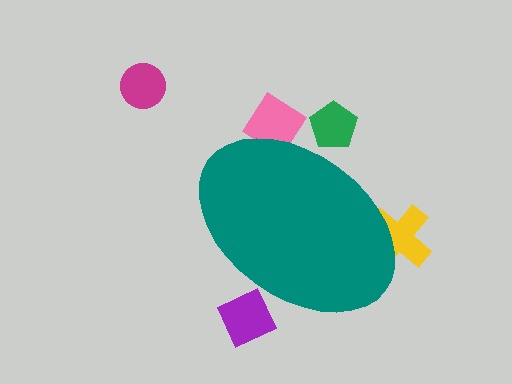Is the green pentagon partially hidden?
Yes, the green pentagon is partially hidden behind the teal ellipse.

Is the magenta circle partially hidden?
No, the magenta circle is fully visible.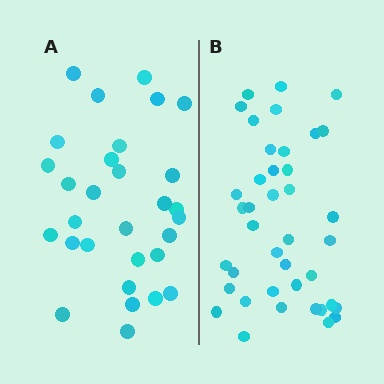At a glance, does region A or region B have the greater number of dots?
Region B (the right region) has more dots.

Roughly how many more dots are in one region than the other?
Region B has roughly 10 or so more dots than region A.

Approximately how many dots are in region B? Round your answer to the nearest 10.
About 40 dots.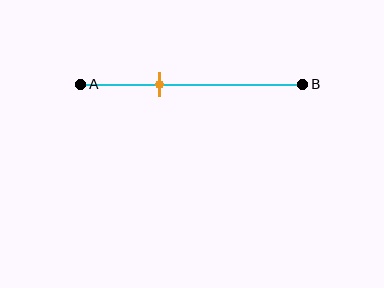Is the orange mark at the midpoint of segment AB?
No, the mark is at about 35% from A, not at the 50% midpoint.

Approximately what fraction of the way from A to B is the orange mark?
The orange mark is approximately 35% of the way from A to B.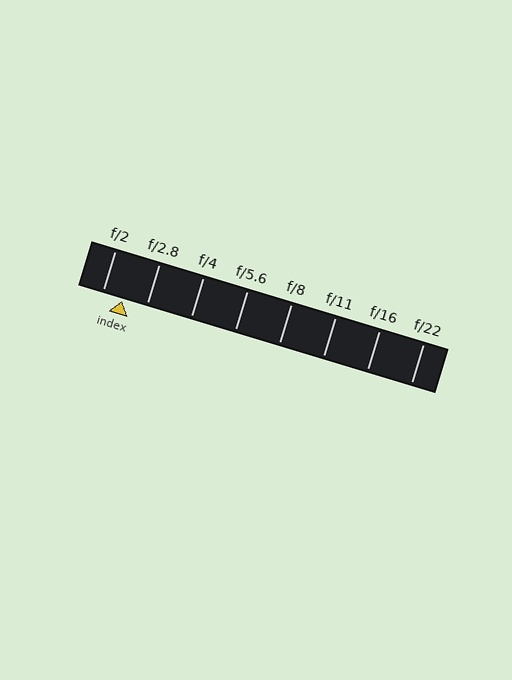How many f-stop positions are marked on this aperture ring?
There are 8 f-stop positions marked.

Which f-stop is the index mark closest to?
The index mark is closest to f/2.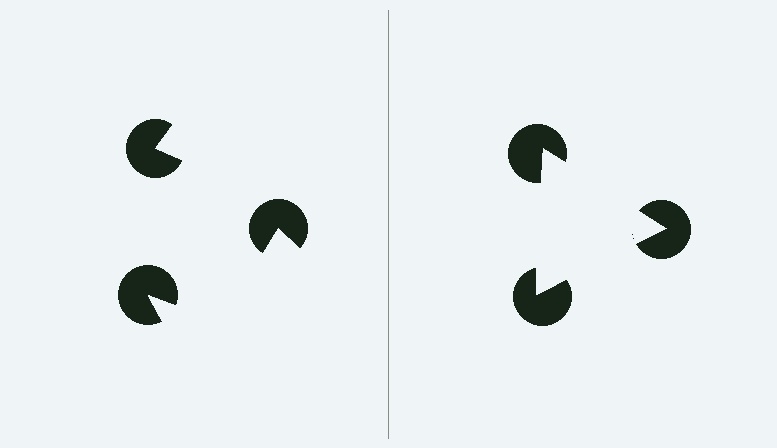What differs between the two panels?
The pac-man discs are positioned identically on both sides; only the wedge orientations differ. On the right they align to a triangle; on the left they are misaligned.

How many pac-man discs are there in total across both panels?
6 — 3 on each side.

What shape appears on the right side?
An illusory triangle.